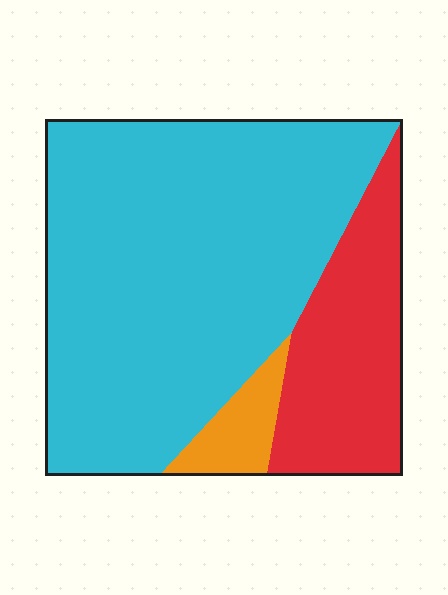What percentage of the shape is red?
Red covers around 25% of the shape.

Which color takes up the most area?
Cyan, at roughly 70%.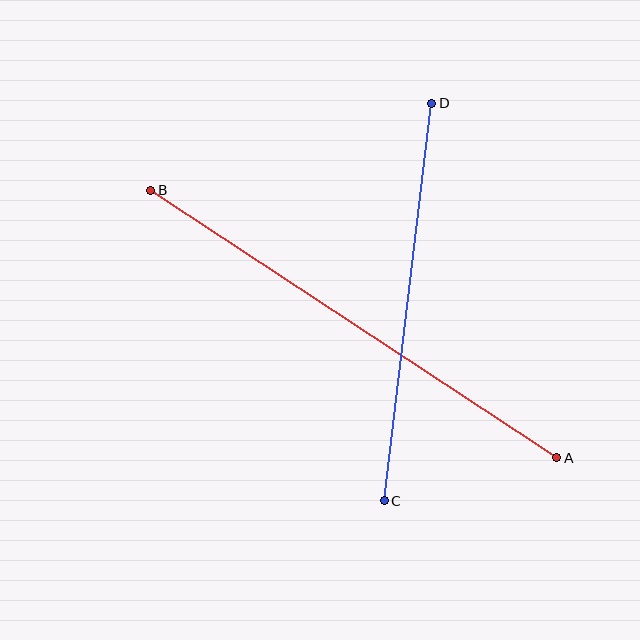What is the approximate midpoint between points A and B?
The midpoint is at approximately (354, 324) pixels.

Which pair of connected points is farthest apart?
Points A and B are farthest apart.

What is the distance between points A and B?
The distance is approximately 486 pixels.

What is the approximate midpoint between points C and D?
The midpoint is at approximately (408, 302) pixels.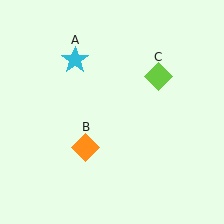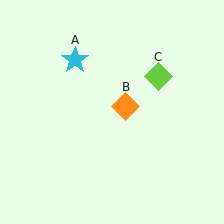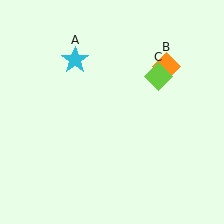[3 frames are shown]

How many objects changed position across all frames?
1 object changed position: orange diamond (object B).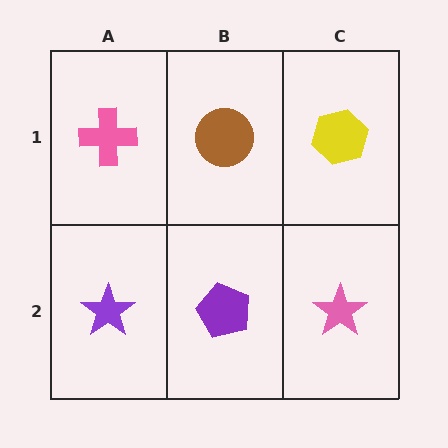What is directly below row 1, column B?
A purple pentagon.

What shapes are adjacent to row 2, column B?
A brown circle (row 1, column B), a purple star (row 2, column A), a pink star (row 2, column C).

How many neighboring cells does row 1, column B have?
3.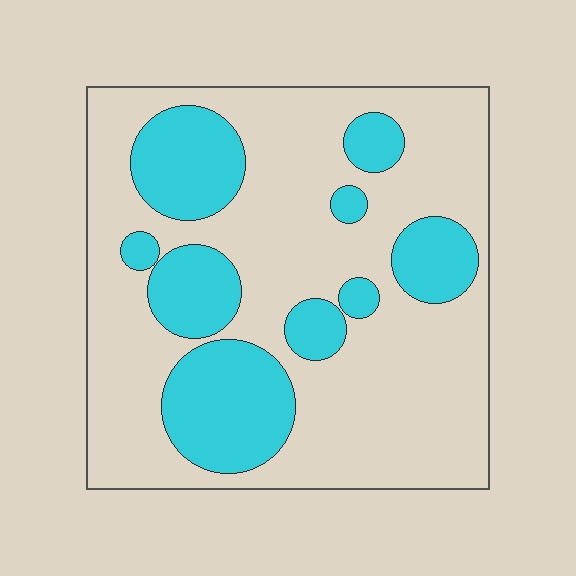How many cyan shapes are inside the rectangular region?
9.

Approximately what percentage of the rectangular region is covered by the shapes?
Approximately 30%.